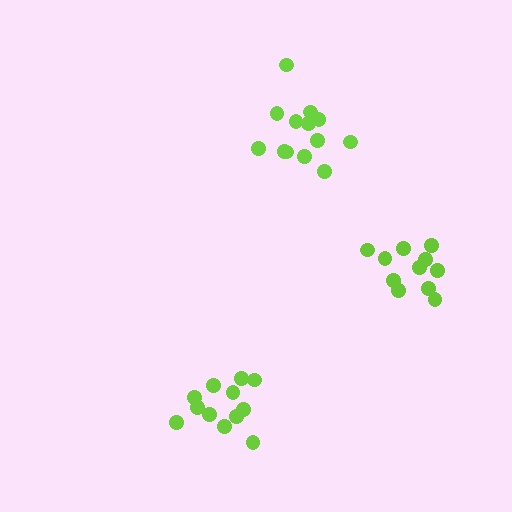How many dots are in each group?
Group 1: 13 dots, Group 2: 12 dots, Group 3: 11 dots (36 total).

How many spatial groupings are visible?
There are 3 spatial groupings.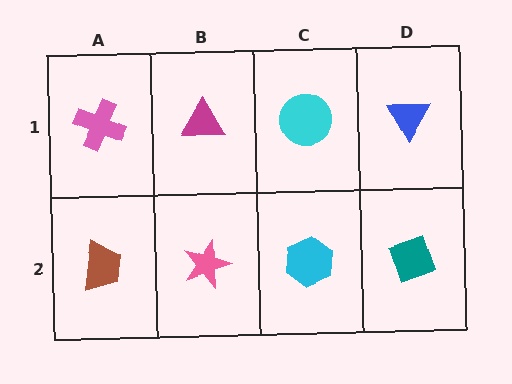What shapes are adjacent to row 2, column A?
A pink cross (row 1, column A), a pink star (row 2, column B).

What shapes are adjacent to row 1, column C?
A cyan hexagon (row 2, column C), a magenta triangle (row 1, column B), a blue triangle (row 1, column D).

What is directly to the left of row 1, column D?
A cyan circle.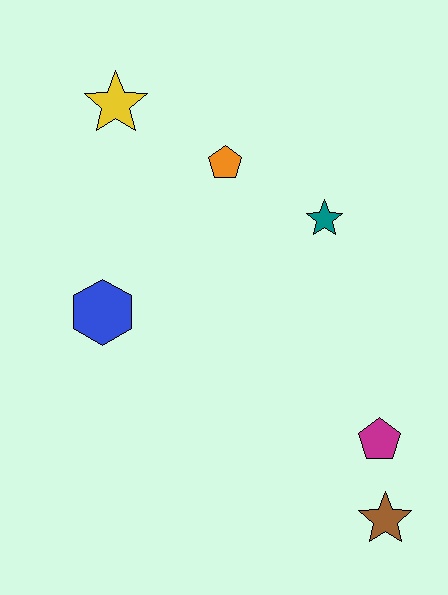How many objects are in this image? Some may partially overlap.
There are 6 objects.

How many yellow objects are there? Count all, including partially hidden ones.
There is 1 yellow object.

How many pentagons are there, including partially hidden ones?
There are 2 pentagons.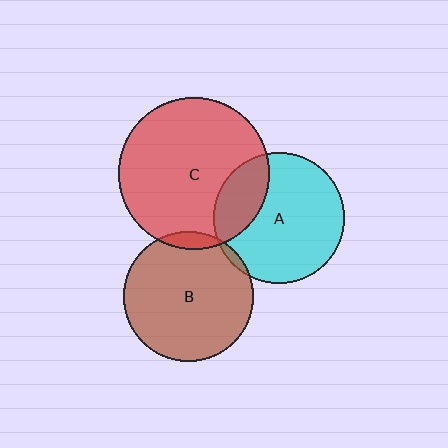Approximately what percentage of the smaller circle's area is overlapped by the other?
Approximately 5%.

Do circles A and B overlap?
Yes.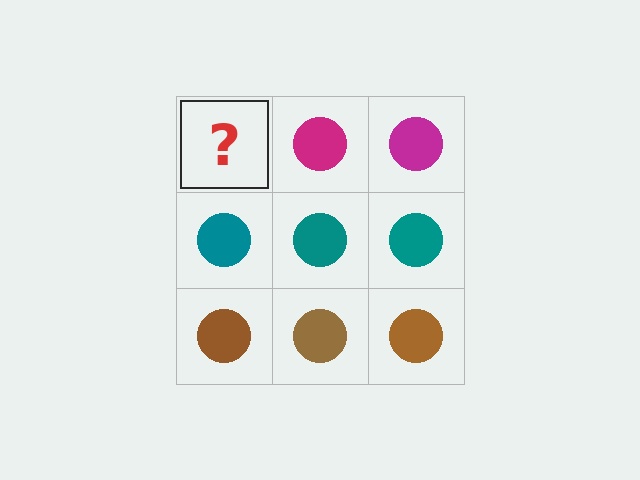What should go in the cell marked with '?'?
The missing cell should contain a magenta circle.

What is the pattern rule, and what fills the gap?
The rule is that each row has a consistent color. The gap should be filled with a magenta circle.